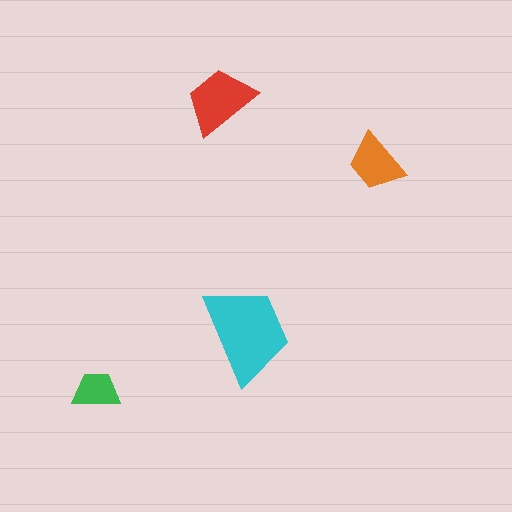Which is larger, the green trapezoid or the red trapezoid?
The red one.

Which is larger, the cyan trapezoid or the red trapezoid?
The cyan one.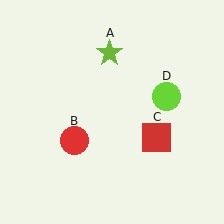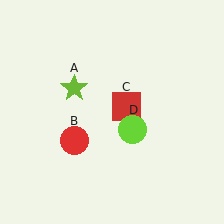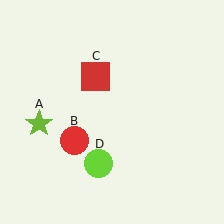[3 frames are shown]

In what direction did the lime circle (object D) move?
The lime circle (object D) moved down and to the left.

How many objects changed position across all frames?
3 objects changed position: lime star (object A), red square (object C), lime circle (object D).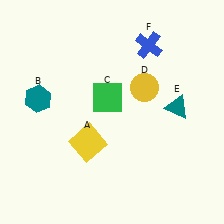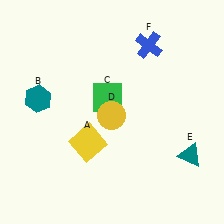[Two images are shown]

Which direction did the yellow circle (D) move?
The yellow circle (D) moved left.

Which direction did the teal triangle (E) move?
The teal triangle (E) moved down.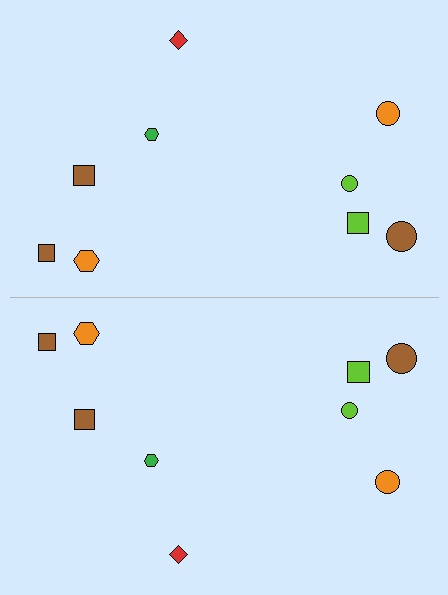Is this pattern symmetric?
Yes, this pattern has bilateral (reflection) symmetry.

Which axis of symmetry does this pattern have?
The pattern has a horizontal axis of symmetry running through the center of the image.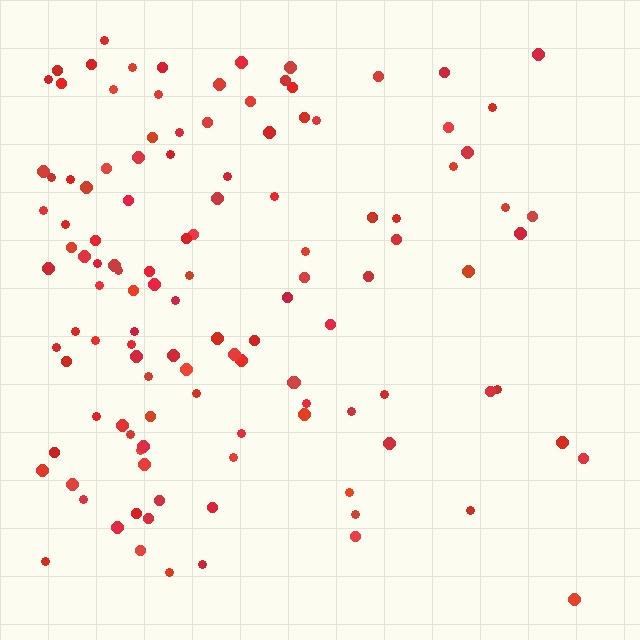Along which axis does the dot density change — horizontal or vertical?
Horizontal.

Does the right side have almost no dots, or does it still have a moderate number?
Still a moderate number, just noticeably fewer than the left.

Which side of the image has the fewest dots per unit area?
The right.